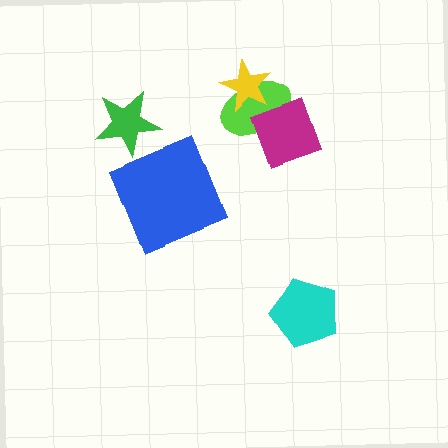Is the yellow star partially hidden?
No, no other shape covers it.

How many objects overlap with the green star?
0 objects overlap with the green star.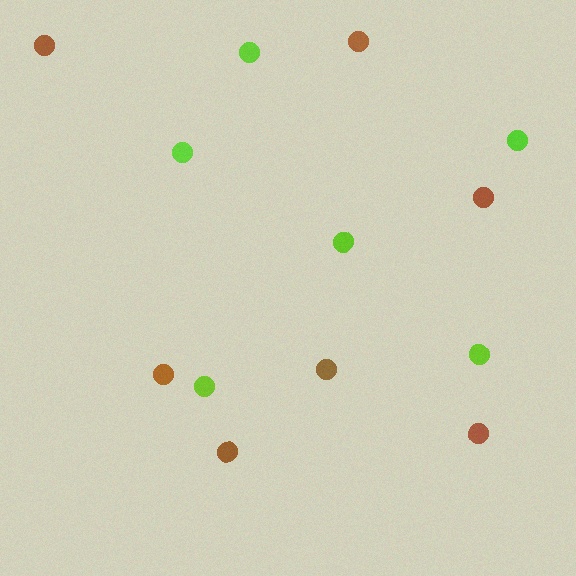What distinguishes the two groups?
There are 2 groups: one group of lime circles (6) and one group of brown circles (7).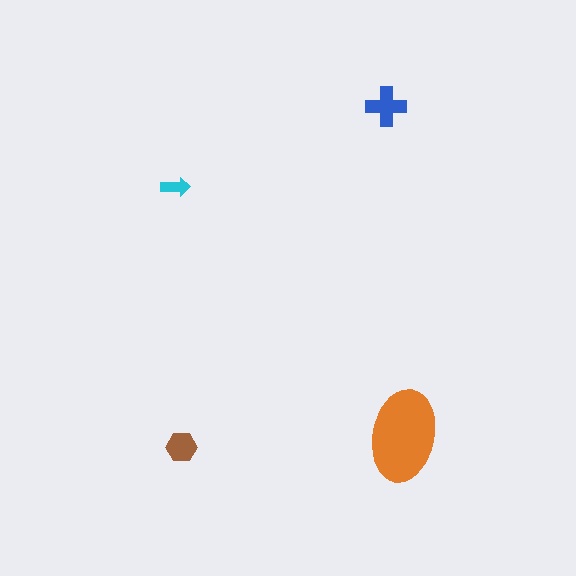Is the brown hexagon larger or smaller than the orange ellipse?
Smaller.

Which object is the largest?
The orange ellipse.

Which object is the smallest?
The cyan arrow.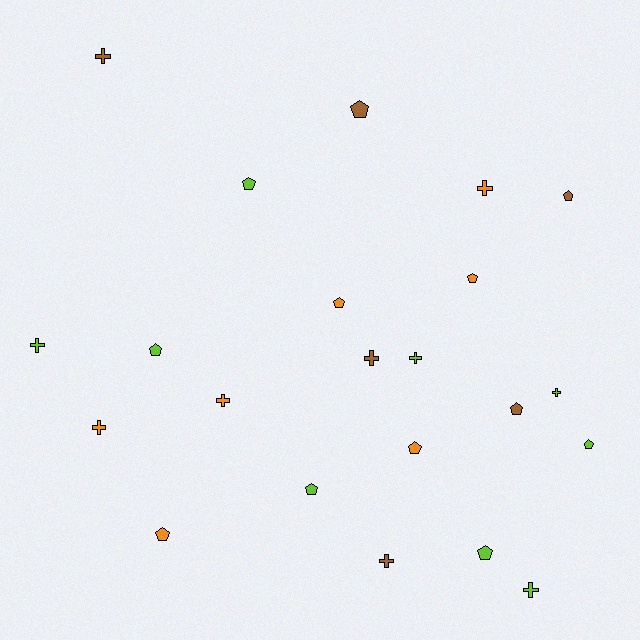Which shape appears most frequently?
Pentagon, with 12 objects.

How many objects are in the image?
There are 22 objects.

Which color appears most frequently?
Lime, with 9 objects.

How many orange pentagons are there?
There are 4 orange pentagons.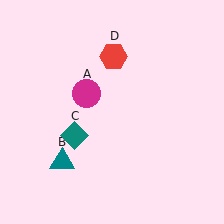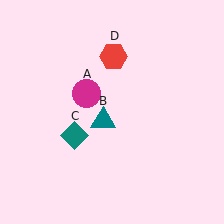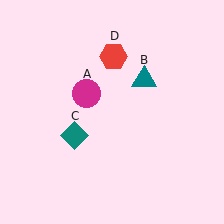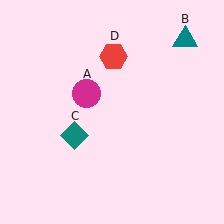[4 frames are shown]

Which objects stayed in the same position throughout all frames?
Magenta circle (object A) and teal diamond (object C) and red hexagon (object D) remained stationary.